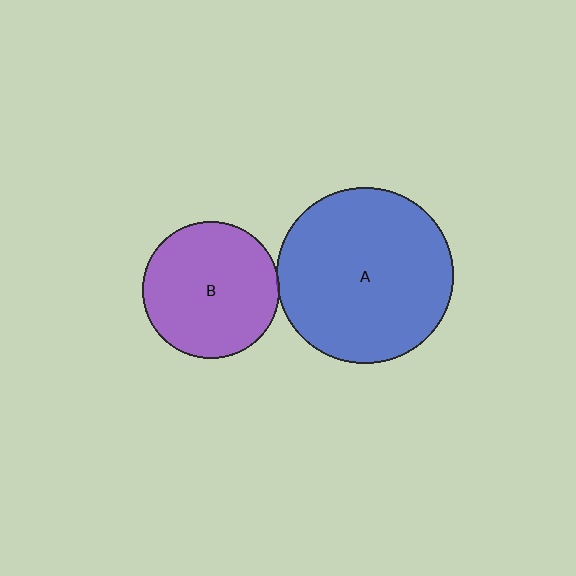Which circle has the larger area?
Circle A (blue).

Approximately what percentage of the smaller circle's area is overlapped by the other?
Approximately 5%.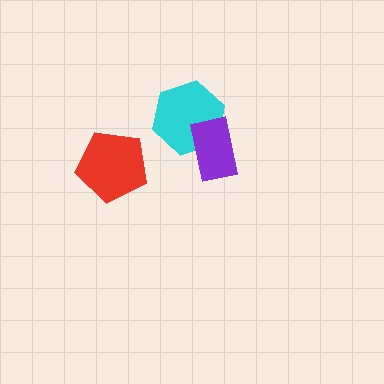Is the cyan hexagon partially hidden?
Yes, it is partially covered by another shape.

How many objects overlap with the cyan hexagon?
1 object overlaps with the cyan hexagon.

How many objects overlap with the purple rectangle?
1 object overlaps with the purple rectangle.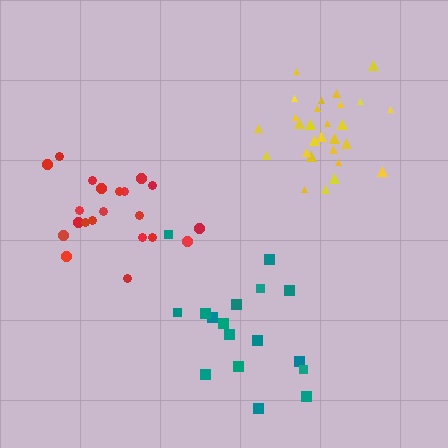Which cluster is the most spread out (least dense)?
Teal.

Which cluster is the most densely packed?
Yellow.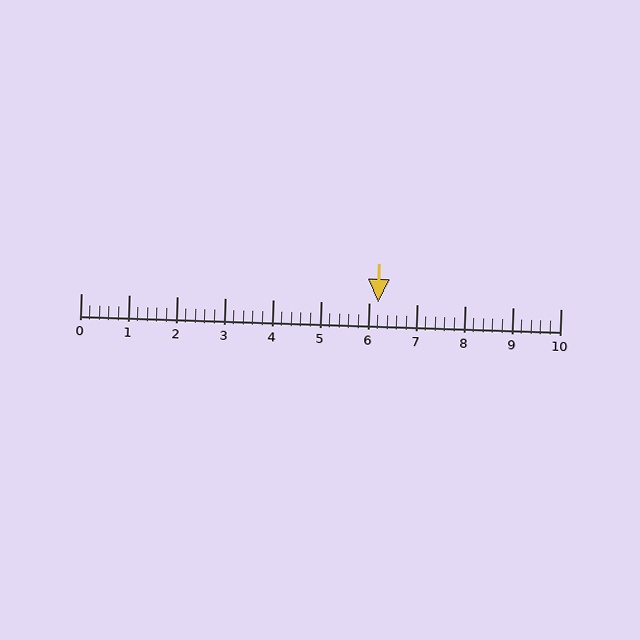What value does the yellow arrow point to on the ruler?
The yellow arrow points to approximately 6.2.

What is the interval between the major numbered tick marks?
The major tick marks are spaced 1 units apart.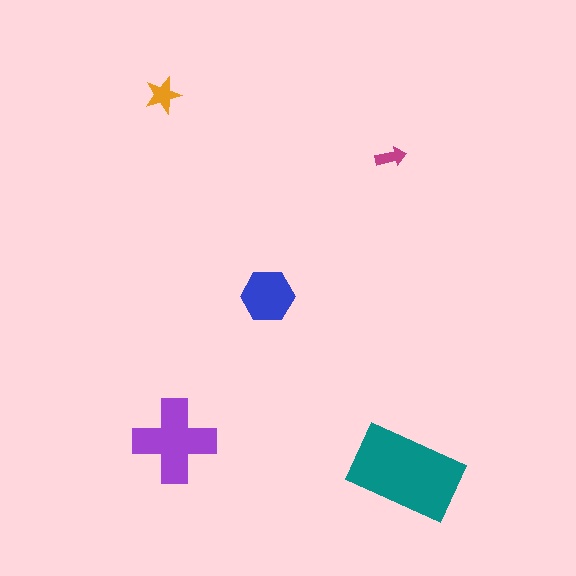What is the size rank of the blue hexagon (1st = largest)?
3rd.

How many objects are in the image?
There are 5 objects in the image.